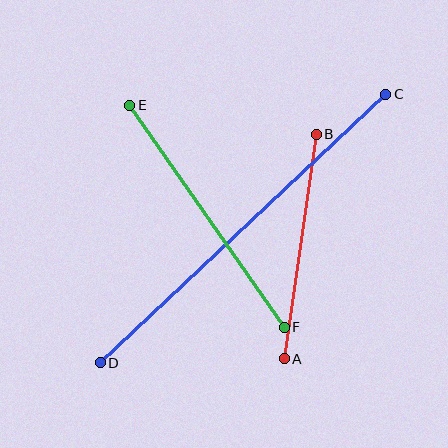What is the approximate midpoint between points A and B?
The midpoint is at approximately (300, 247) pixels.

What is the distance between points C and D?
The distance is approximately 392 pixels.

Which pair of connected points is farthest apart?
Points C and D are farthest apart.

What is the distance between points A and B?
The distance is approximately 227 pixels.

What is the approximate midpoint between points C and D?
The midpoint is at approximately (243, 228) pixels.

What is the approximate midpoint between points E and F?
The midpoint is at approximately (207, 216) pixels.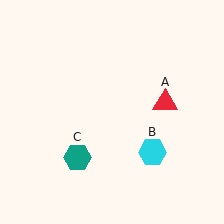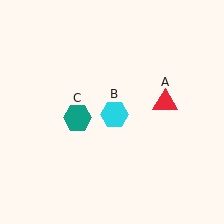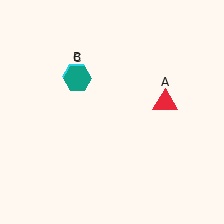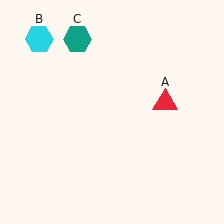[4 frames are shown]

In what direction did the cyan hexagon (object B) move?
The cyan hexagon (object B) moved up and to the left.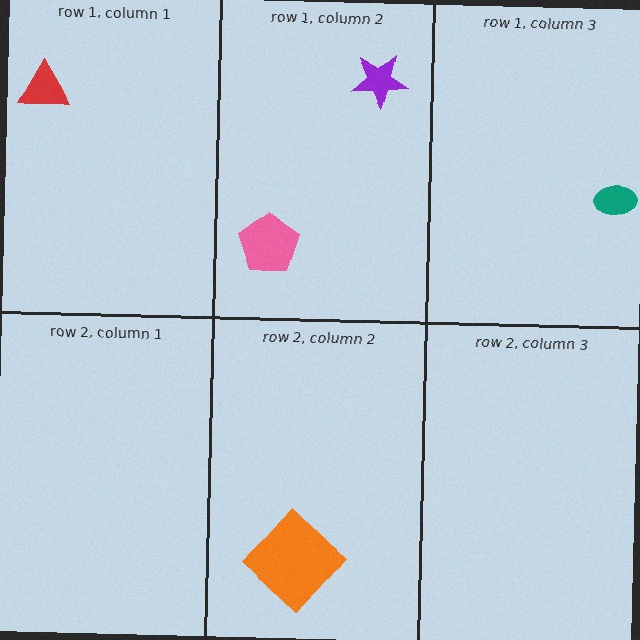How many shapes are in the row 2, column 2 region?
1.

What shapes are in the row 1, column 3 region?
The teal ellipse.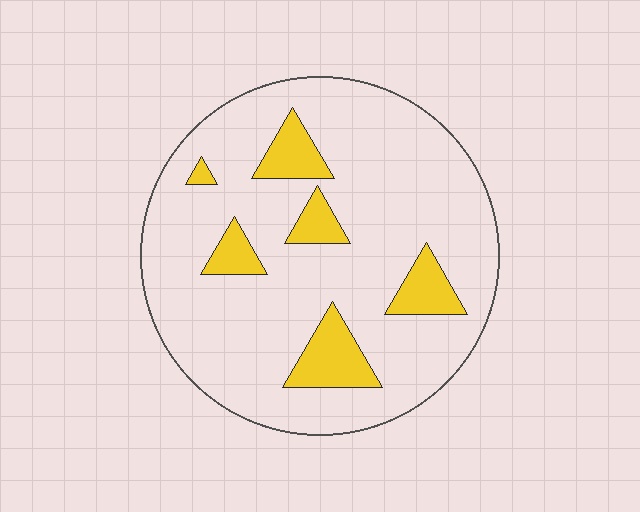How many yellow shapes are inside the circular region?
6.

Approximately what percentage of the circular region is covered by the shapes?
Approximately 15%.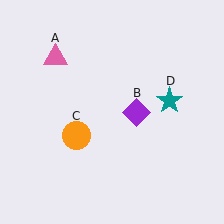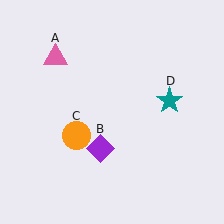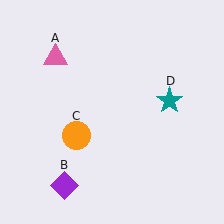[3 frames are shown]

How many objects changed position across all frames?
1 object changed position: purple diamond (object B).